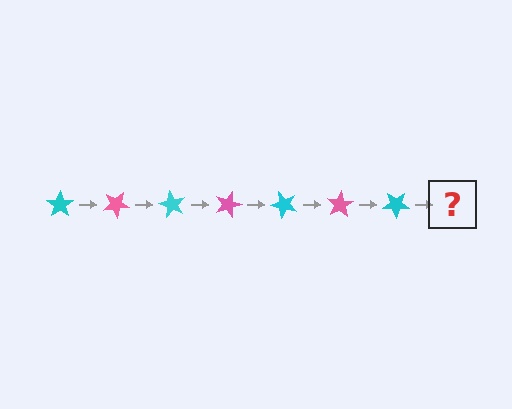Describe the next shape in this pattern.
It should be a pink star, rotated 210 degrees from the start.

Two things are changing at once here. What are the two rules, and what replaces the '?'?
The two rules are that it rotates 30 degrees each step and the color cycles through cyan and pink. The '?' should be a pink star, rotated 210 degrees from the start.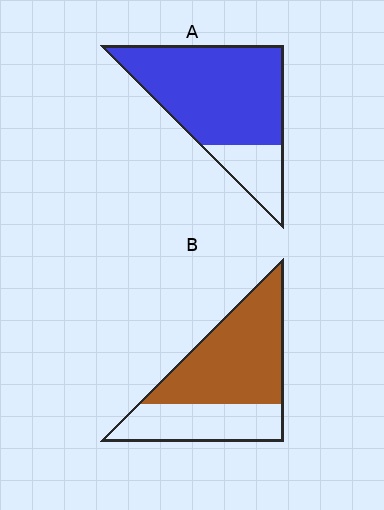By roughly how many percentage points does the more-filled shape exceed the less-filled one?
By roughly 15 percentage points (A over B).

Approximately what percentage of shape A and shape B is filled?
A is approximately 80% and B is approximately 65%.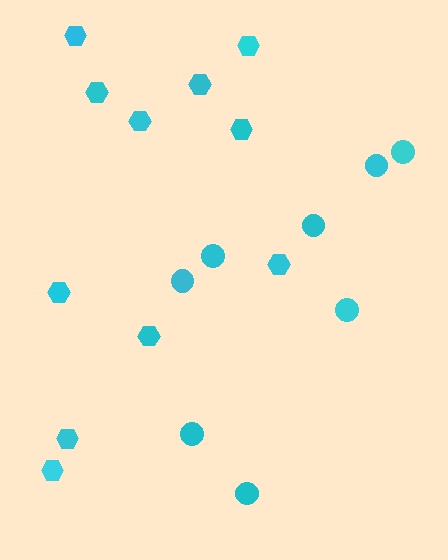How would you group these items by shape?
There are 2 groups: one group of circles (8) and one group of hexagons (11).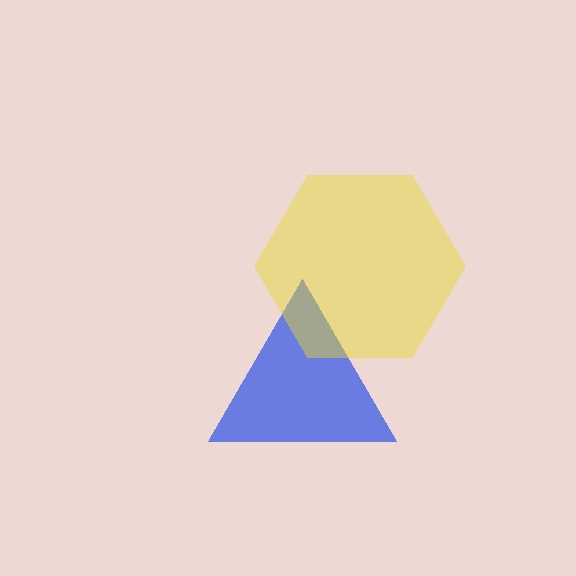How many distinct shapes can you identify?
There are 2 distinct shapes: a blue triangle, a yellow hexagon.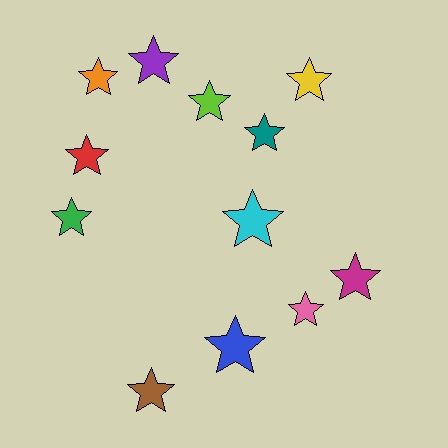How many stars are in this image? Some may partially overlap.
There are 12 stars.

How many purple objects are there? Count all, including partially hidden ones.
There is 1 purple object.